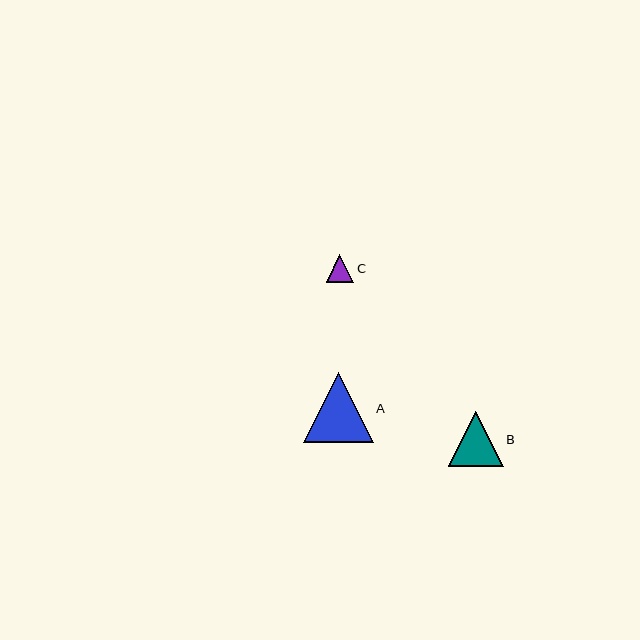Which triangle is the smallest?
Triangle C is the smallest with a size of approximately 27 pixels.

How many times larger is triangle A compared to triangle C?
Triangle A is approximately 2.5 times the size of triangle C.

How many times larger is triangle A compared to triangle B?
Triangle A is approximately 1.3 times the size of triangle B.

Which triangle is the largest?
Triangle A is the largest with a size of approximately 70 pixels.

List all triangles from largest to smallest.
From largest to smallest: A, B, C.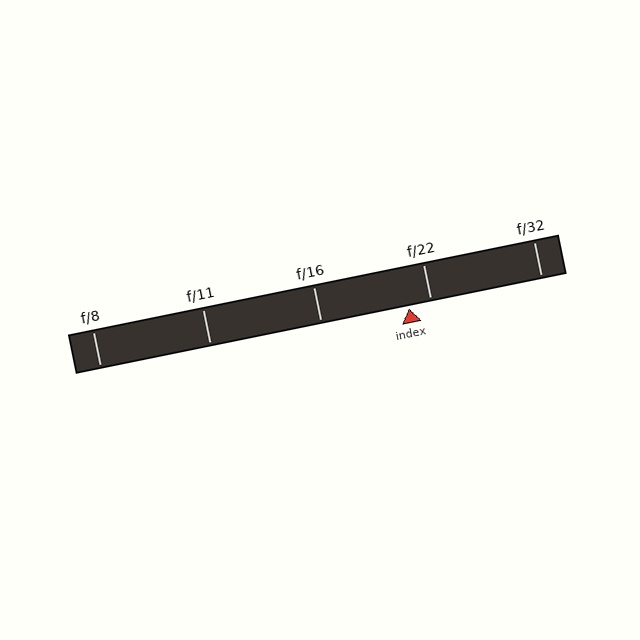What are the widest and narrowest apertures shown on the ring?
The widest aperture shown is f/8 and the narrowest is f/32.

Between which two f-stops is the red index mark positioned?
The index mark is between f/16 and f/22.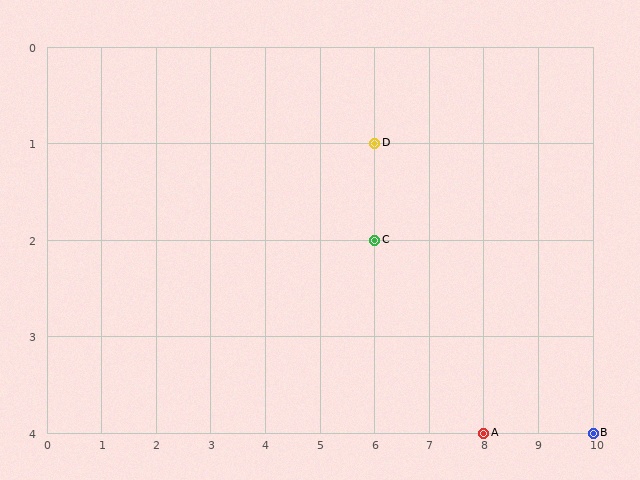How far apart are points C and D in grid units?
Points C and D are 1 row apart.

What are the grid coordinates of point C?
Point C is at grid coordinates (6, 2).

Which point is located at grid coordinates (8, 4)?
Point A is at (8, 4).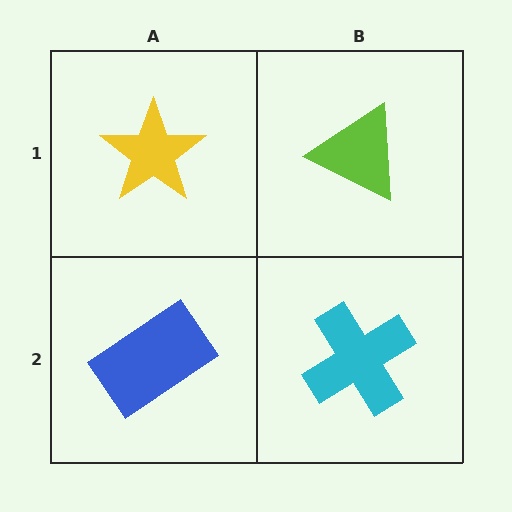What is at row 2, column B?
A cyan cross.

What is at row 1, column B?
A lime triangle.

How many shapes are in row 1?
2 shapes.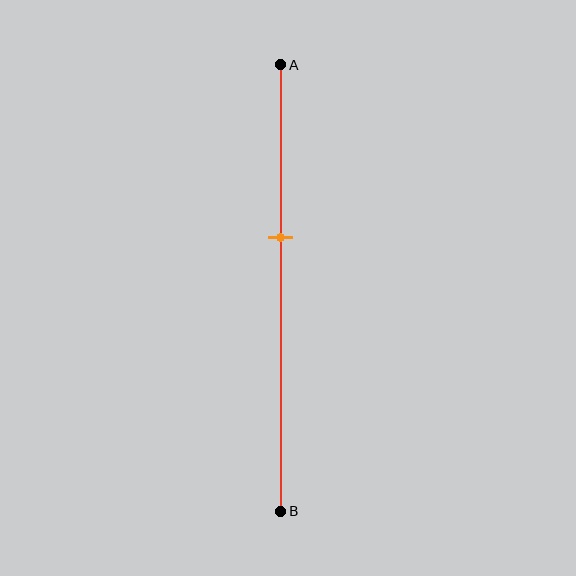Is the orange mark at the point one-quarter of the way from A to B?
No, the mark is at about 40% from A, not at the 25% one-quarter point.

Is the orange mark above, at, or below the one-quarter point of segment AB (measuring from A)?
The orange mark is below the one-quarter point of segment AB.